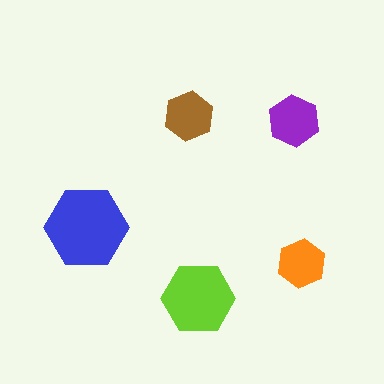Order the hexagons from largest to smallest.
the blue one, the lime one, the purple one, the brown one, the orange one.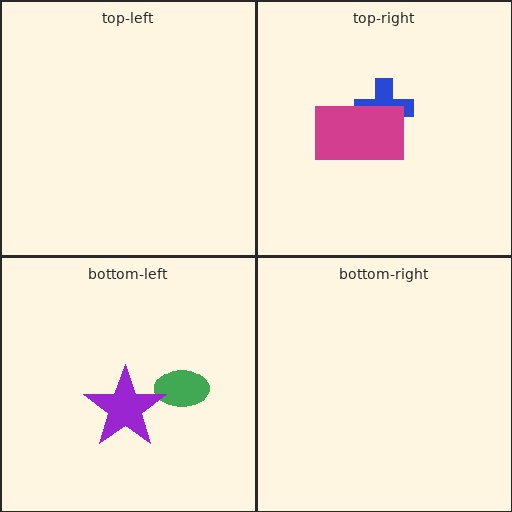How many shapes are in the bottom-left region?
2.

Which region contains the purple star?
The bottom-left region.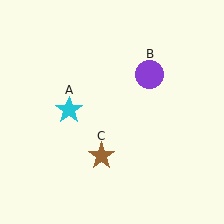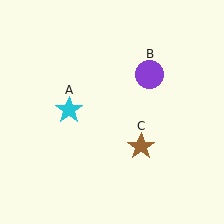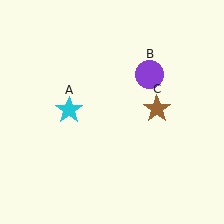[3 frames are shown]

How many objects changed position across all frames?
1 object changed position: brown star (object C).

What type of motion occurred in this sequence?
The brown star (object C) rotated counterclockwise around the center of the scene.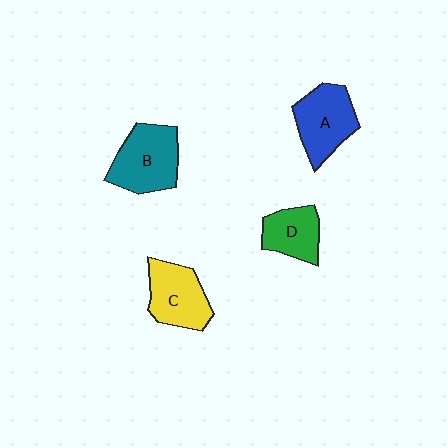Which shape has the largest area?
Shape B (teal).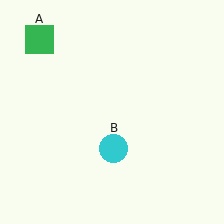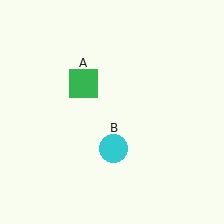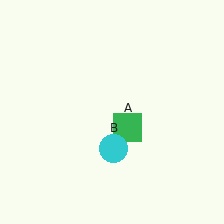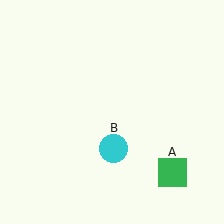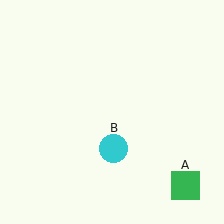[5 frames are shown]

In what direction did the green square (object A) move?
The green square (object A) moved down and to the right.